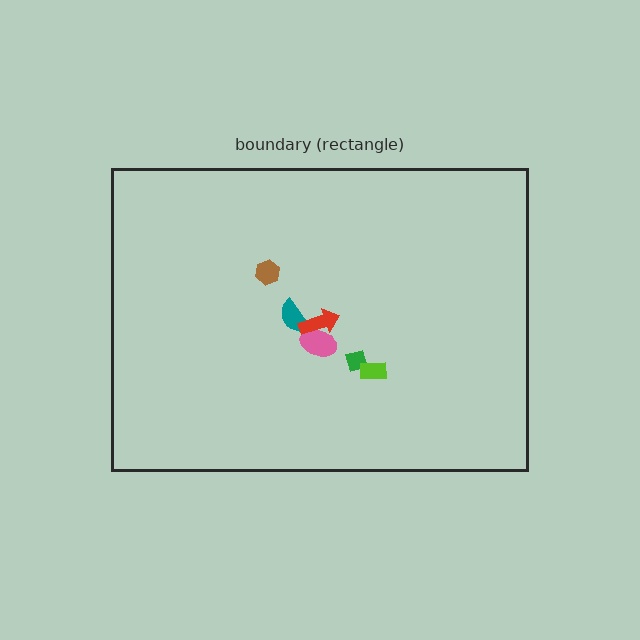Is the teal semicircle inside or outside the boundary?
Inside.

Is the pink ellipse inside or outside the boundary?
Inside.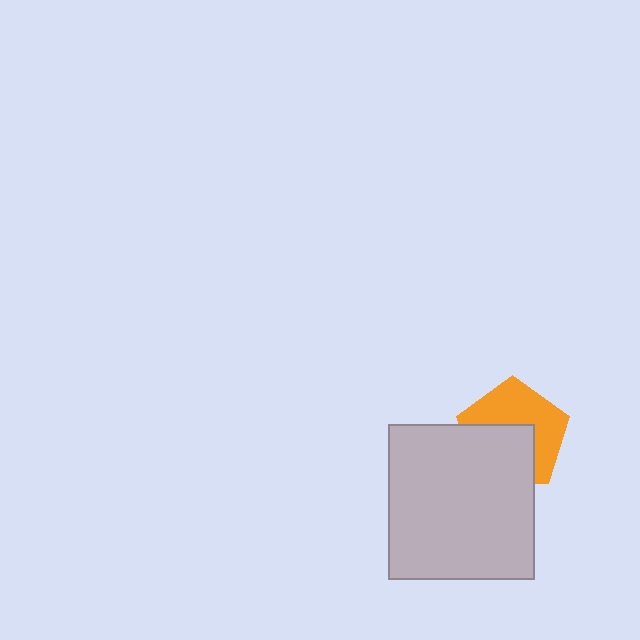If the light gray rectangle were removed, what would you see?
You would see the complete orange pentagon.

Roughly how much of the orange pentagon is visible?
About half of it is visible (roughly 53%).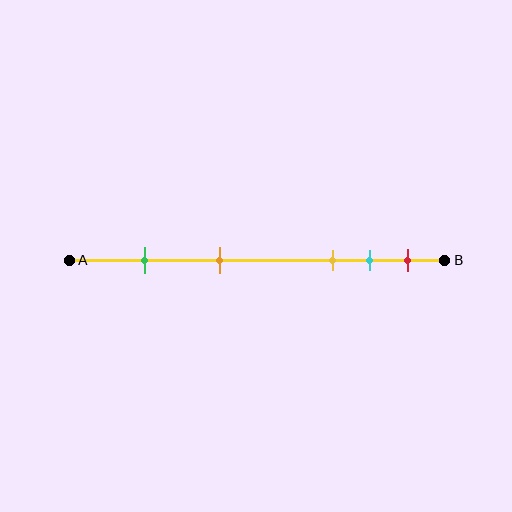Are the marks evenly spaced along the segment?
No, the marks are not evenly spaced.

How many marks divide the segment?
There are 5 marks dividing the segment.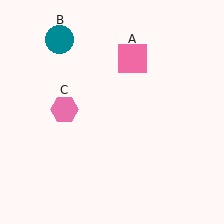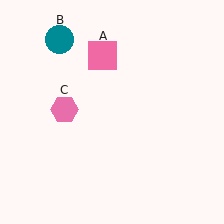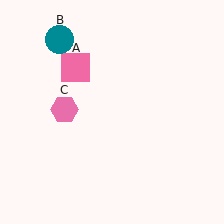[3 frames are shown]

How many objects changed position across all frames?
1 object changed position: pink square (object A).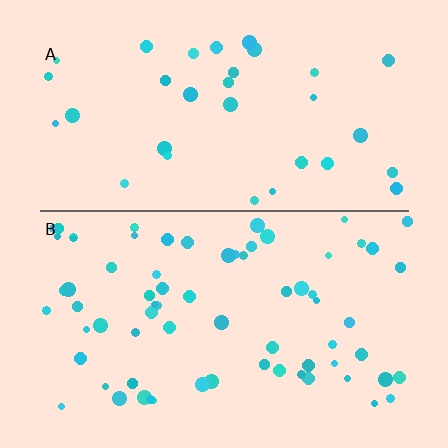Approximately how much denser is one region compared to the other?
Approximately 2.1× — region B over region A.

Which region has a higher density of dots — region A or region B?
B (the bottom).